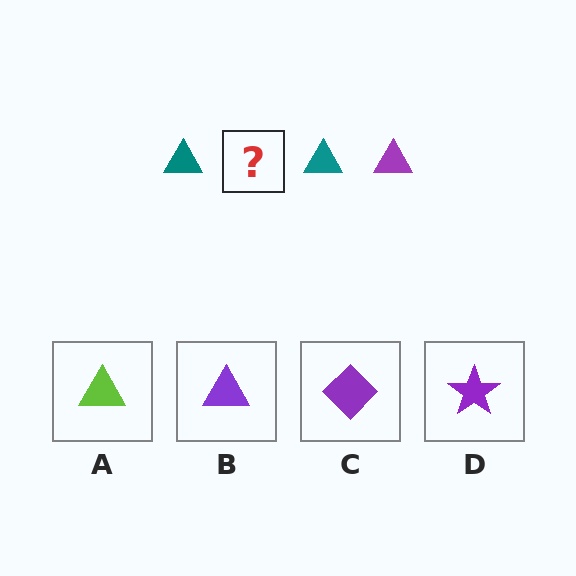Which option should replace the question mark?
Option B.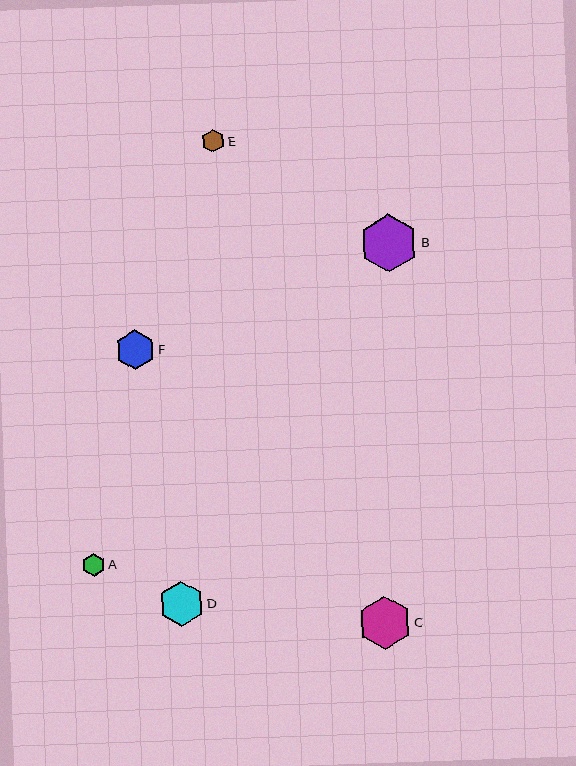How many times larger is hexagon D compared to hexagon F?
Hexagon D is approximately 1.1 times the size of hexagon F.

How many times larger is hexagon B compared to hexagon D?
Hexagon B is approximately 1.3 times the size of hexagon D.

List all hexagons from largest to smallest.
From largest to smallest: B, C, D, F, A, E.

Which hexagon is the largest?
Hexagon B is the largest with a size of approximately 58 pixels.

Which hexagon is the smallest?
Hexagon E is the smallest with a size of approximately 22 pixels.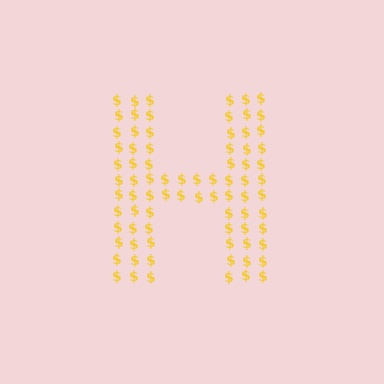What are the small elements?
The small elements are dollar signs.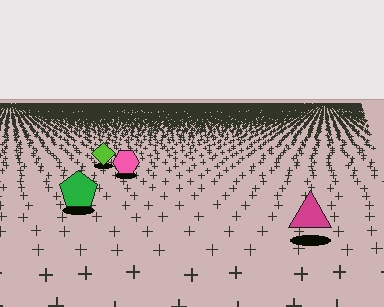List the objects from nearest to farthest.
From nearest to farthest: the magenta triangle, the green pentagon, the pink hexagon, the lime diamond.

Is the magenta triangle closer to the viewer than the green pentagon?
Yes. The magenta triangle is closer — you can tell from the texture gradient: the ground texture is coarser near it.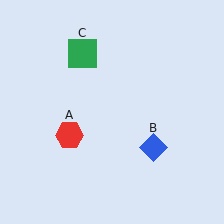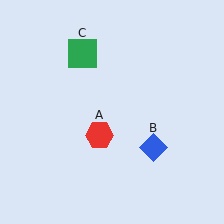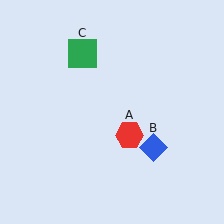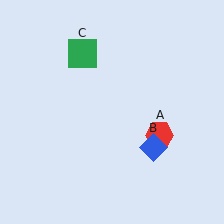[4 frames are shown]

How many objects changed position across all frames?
1 object changed position: red hexagon (object A).